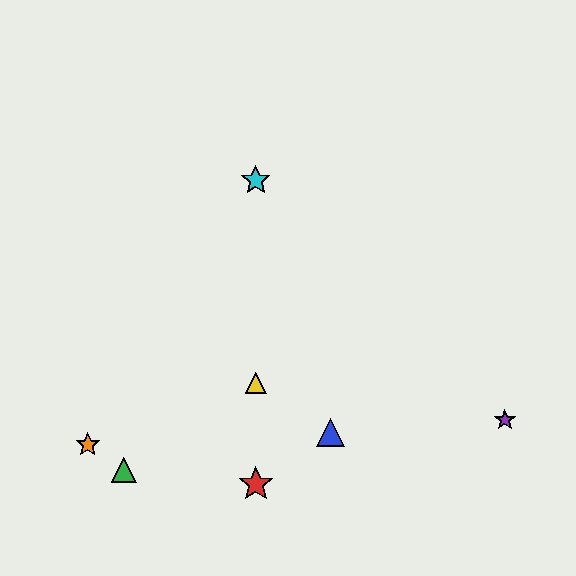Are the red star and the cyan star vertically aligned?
Yes, both are at x≈256.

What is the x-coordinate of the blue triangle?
The blue triangle is at x≈330.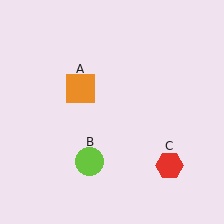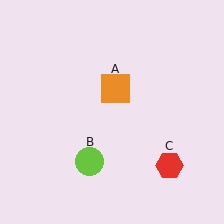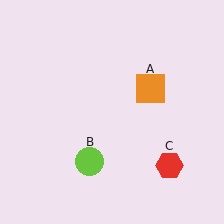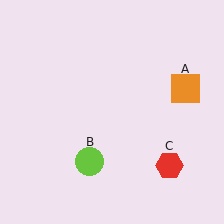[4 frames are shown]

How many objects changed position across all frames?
1 object changed position: orange square (object A).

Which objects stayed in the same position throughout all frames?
Lime circle (object B) and red hexagon (object C) remained stationary.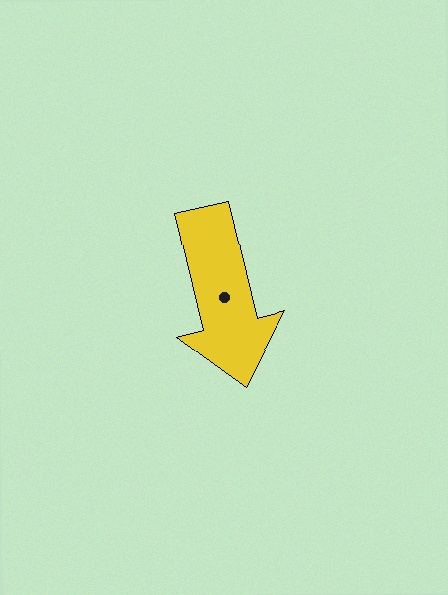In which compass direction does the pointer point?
South.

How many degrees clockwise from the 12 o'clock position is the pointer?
Approximately 167 degrees.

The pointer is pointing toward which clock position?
Roughly 6 o'clock.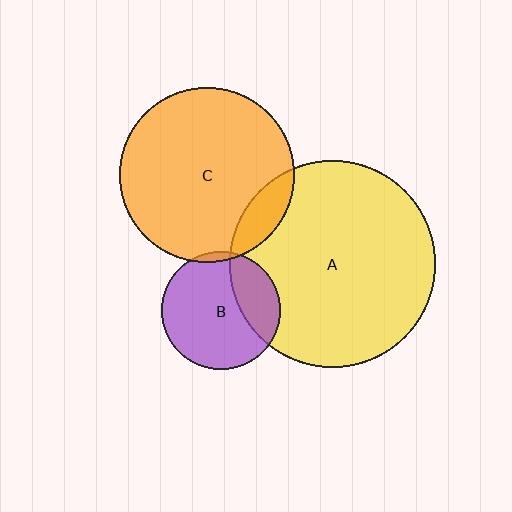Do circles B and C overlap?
Yes.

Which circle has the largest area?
Circle A (yellow).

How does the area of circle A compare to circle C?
Approximately 1.4 times.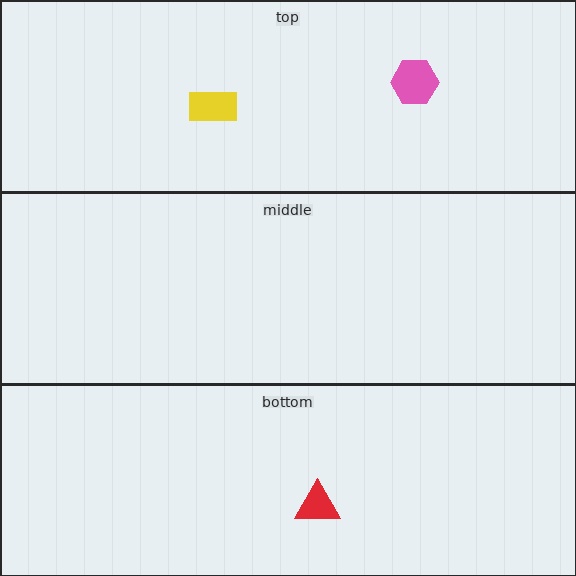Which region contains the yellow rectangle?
The top region.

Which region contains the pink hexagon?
The top region.